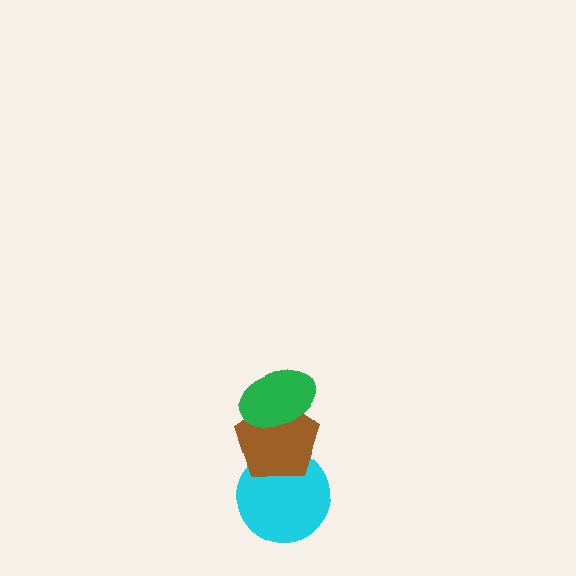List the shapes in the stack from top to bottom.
From top to bottom: the green ellipse, the brown pentagon, the cyan circle.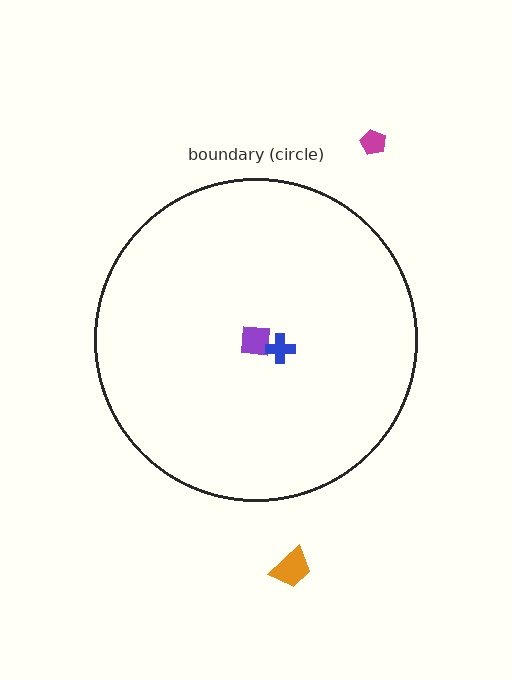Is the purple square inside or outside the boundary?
Inside.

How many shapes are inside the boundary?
3 inside, 2 outside.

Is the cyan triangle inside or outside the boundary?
Inside.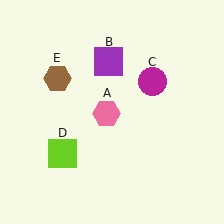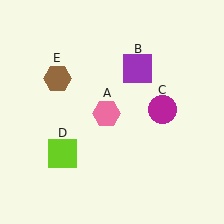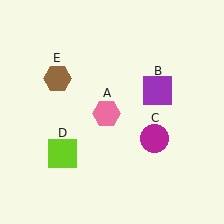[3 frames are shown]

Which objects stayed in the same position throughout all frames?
Pink hexagon (object A) and lime square (object D) and brown hexagon (object E) remained stationary.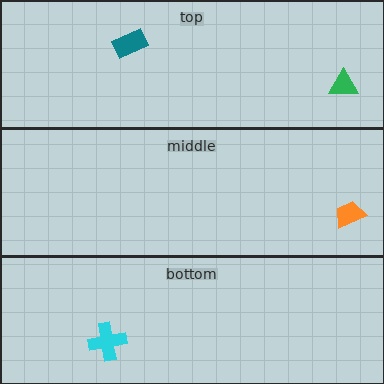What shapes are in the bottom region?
The cyan cross.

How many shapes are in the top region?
2.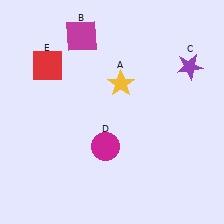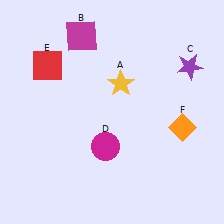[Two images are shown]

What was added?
An orange diamond (F) was added in Image 2.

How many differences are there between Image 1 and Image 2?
There is 1 difference between the two images.